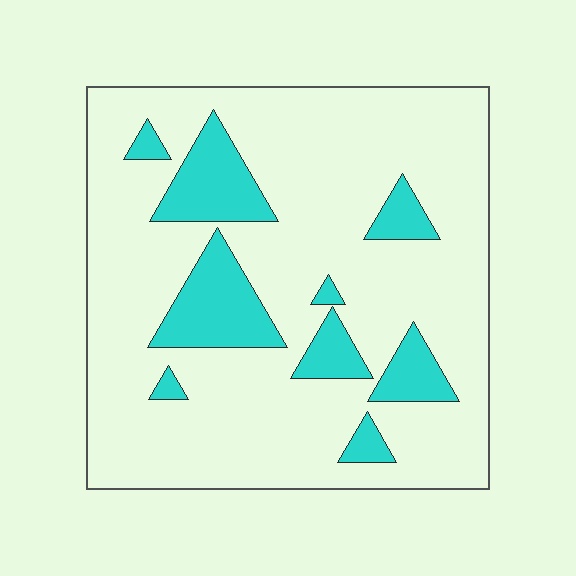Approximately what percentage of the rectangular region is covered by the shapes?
Approximately 20%.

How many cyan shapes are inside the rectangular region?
9.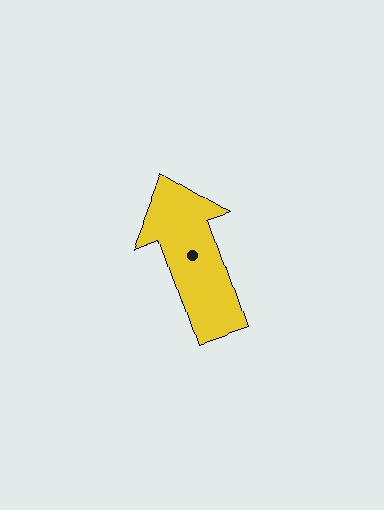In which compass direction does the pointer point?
North.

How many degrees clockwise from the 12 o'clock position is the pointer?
Approximately 341 degrees.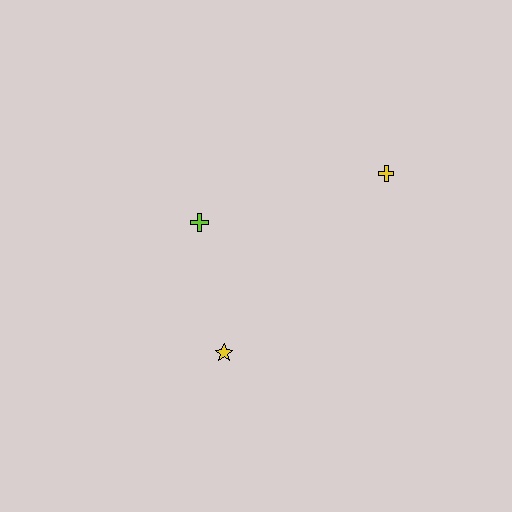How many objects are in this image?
There are 3 objects.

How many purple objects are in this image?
There are no purple objects.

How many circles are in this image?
There are no circles.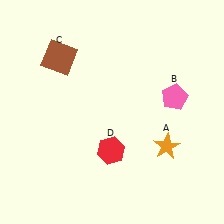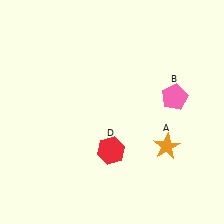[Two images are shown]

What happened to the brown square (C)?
The brown square (C) was removed in Image 2. It was in the top-left area of Image 1.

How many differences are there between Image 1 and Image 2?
There is 1 difference between the two images.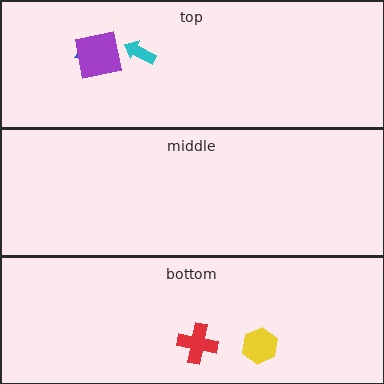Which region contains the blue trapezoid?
The top region.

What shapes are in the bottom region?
The red cross, the yellow hexagon.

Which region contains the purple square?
The top region.